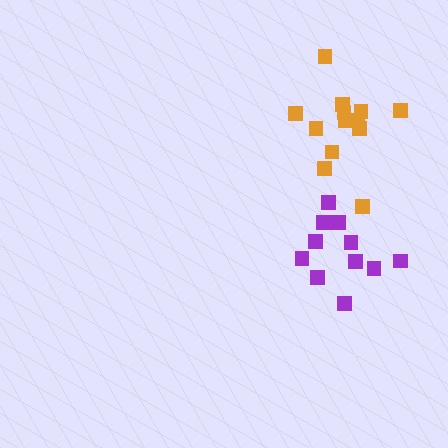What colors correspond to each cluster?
The clusters are colored: orange, purple.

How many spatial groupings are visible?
There are 2 spatial groupings.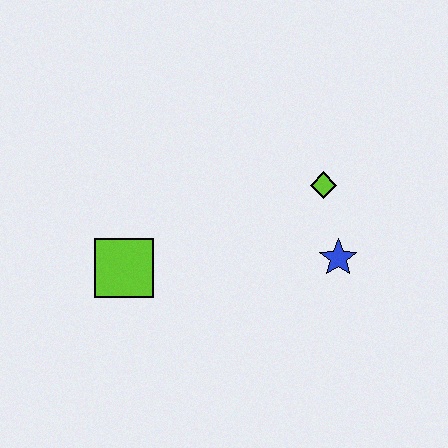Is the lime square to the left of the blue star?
Yes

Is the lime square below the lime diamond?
Yes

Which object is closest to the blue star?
The lime diamond is closest to the blue star.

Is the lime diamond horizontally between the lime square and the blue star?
Yes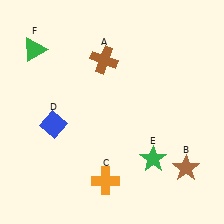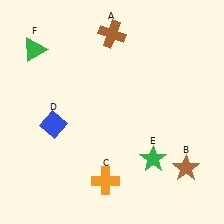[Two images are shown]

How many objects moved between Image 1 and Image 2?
1 object moved between the two images.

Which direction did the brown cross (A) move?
The brown cross (A) moved up.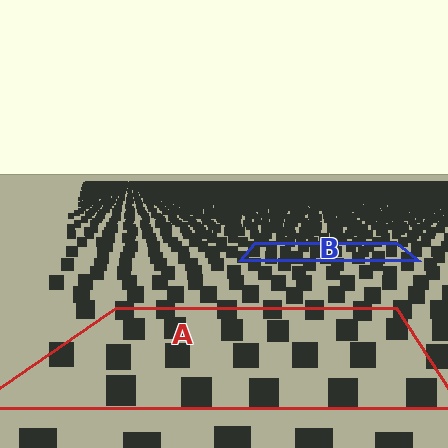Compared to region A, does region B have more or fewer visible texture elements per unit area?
Region B has more texture elements per unit area — they are packed more densely because it is farther away.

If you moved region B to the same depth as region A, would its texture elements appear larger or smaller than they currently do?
They would appear larger. At a closer depth, the same texture elements are projected at a bigger on-screen size.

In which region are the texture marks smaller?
The texture marks are smaller in region B, because it is farther away.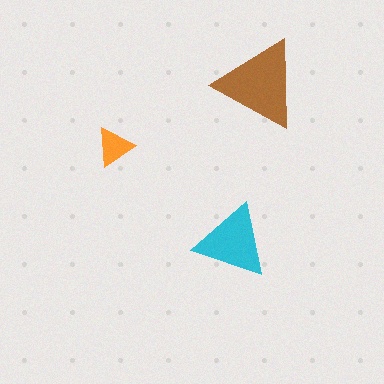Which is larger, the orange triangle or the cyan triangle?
The cyan one.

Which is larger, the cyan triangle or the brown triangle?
The brown one.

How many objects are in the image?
There are 3 objects in the image.